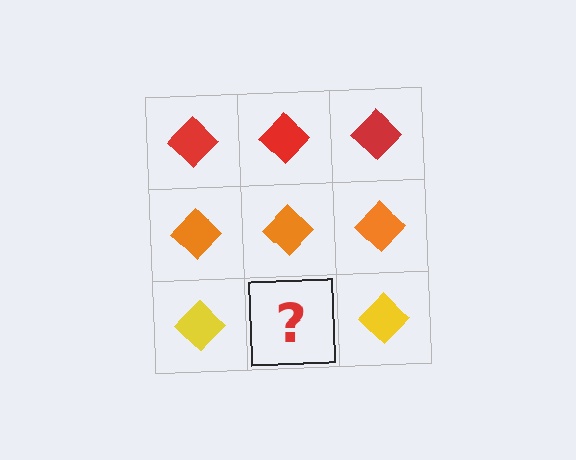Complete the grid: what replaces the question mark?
The question mark should be replaced with a yellow diamond.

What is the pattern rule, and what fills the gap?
The rule is that each row has a consistent color. The gap should be filled with a yellow diamond.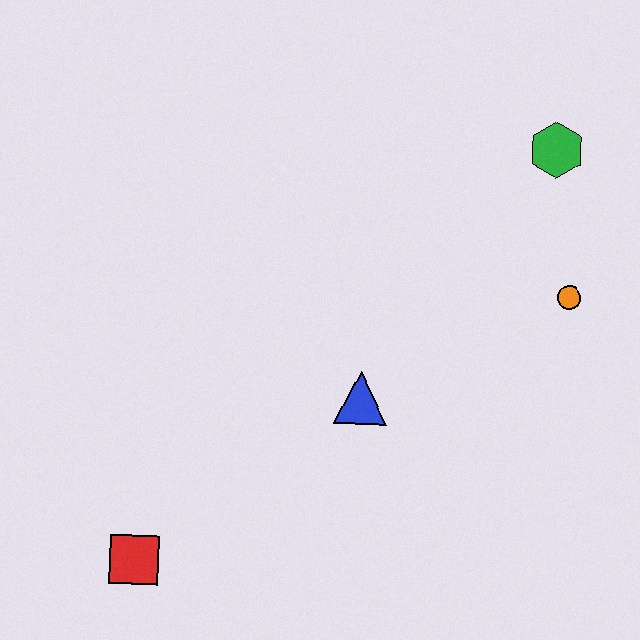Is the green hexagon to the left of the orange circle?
Yes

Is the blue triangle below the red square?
No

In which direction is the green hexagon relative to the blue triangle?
The green hexagon is above the blue triangle.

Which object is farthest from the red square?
The green hexagon is farthest from the red square.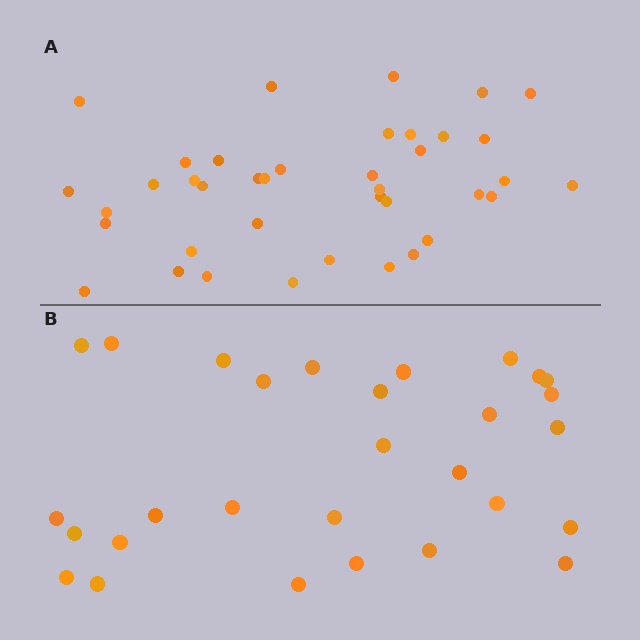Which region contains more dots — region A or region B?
Region A (the top region) has more dots.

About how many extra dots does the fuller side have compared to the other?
Region A has roughly 10 or so more dots than region B.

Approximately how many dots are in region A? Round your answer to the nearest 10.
About 40 dots. (The exact count is 39, which rounds to 40.)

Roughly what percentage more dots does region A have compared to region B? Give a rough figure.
About 35% more.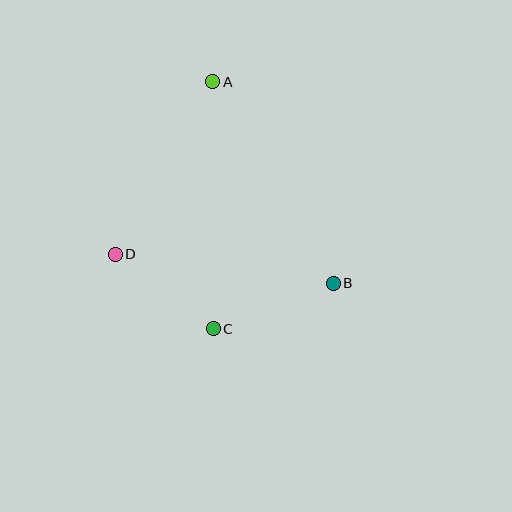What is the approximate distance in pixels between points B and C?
The distance between B and C is approximately 128 pixels.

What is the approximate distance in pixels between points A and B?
The distance between A and B is approximately 235 pixels.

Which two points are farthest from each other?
Points A and C are farthest from each other.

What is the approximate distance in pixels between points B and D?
The distance between B and D is approximately 220 pixels.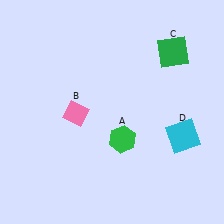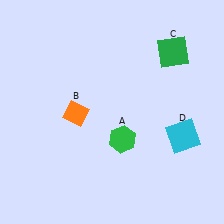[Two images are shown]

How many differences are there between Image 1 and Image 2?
There is 1 difference between the two images.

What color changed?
The diamond (B) changed from pink in Image 1 to orange in Image 2.